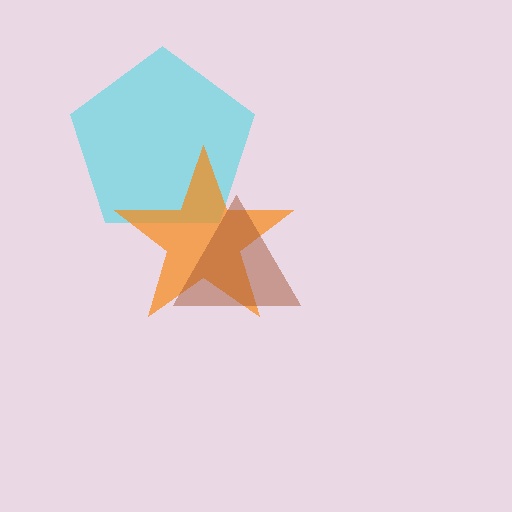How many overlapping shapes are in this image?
There are 3 overlapping shapes in the image.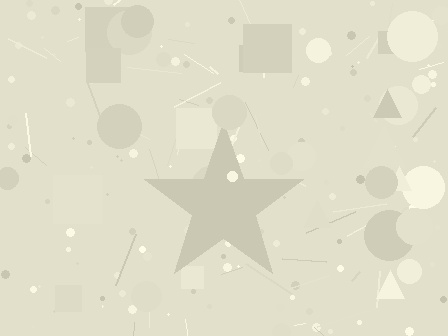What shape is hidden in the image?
A star is hidden in the image.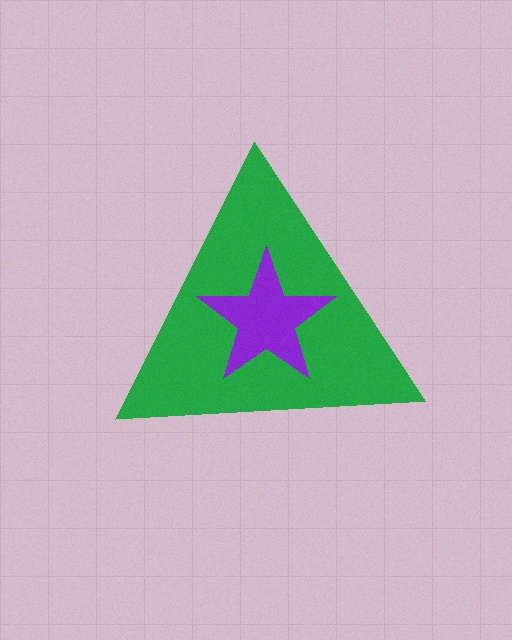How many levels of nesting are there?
2.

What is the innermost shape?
The purple star.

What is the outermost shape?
The green triangle.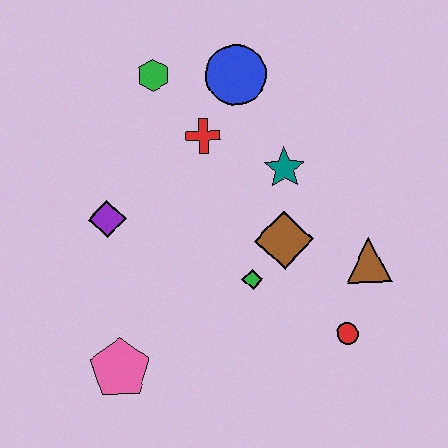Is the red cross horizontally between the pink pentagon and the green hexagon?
No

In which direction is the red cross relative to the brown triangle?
The red cross is to the left of the brown triangle.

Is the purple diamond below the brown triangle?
No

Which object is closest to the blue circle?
The red cross is closest to the blue circle.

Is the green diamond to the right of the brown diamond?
No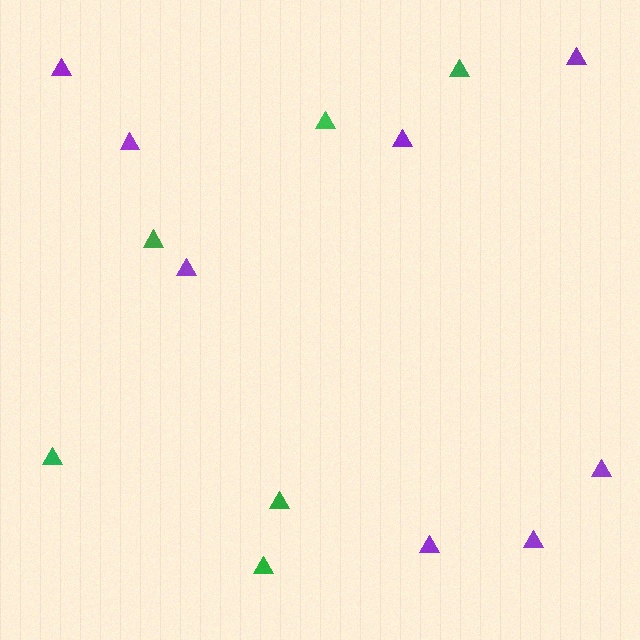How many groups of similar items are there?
There are 2 groups: one group of green triangles (6) and one group of purple triangles (8).